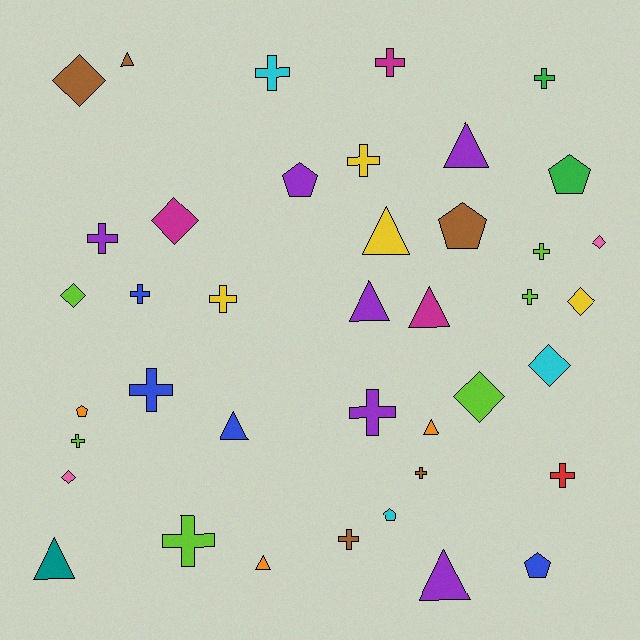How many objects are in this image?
There are 40 objects.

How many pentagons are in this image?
There are 6 pentagons.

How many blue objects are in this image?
There are 4 blue objects.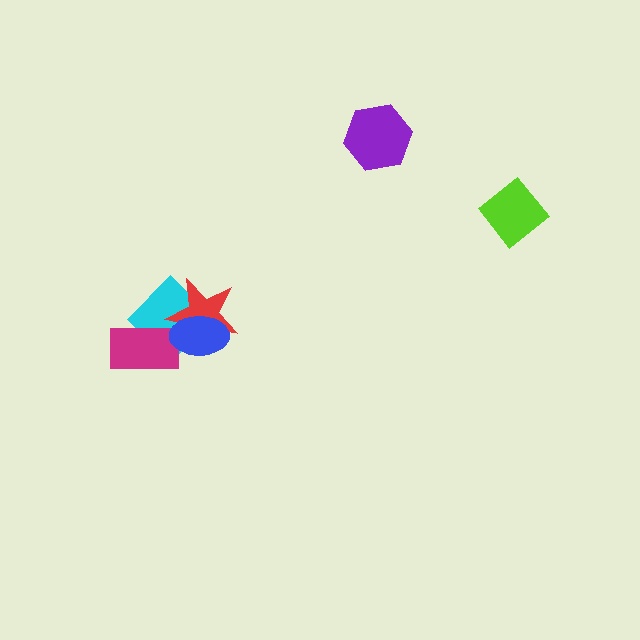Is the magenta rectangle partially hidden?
Yes, it is partially covered by another shape.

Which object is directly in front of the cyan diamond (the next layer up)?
The magenta rectangle is directly in front of the cyan diamond.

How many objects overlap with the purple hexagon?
0 objects overlap with the purple hexagon.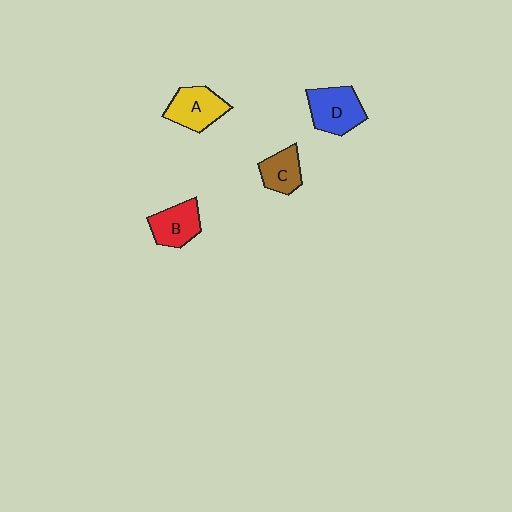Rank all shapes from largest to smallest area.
From largest to smallest: D (blue), A (yellow), B (red), C (brown).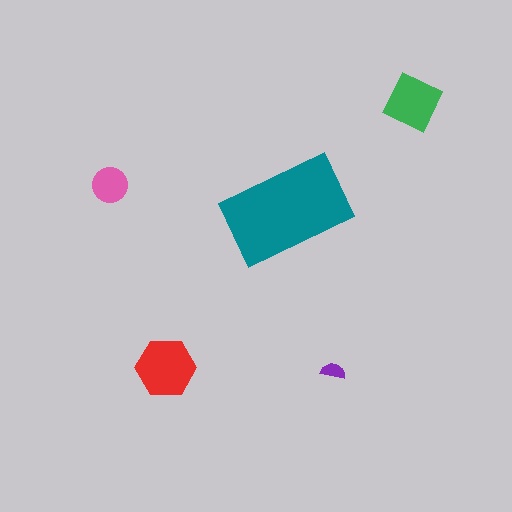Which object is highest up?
The green diamond is topmost.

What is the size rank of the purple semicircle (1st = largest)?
5th.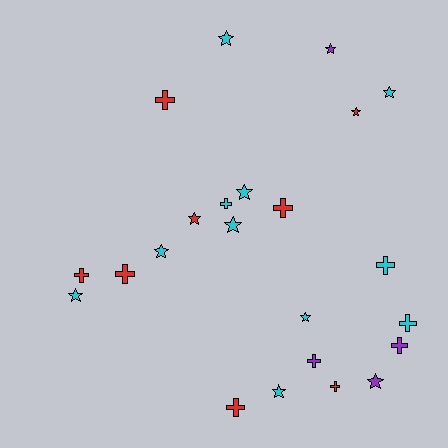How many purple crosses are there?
There are 2 purple crosses.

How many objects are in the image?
There are 23 objects.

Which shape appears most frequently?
Star, with 12 objects.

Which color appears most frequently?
Cyan, with 11 objects.